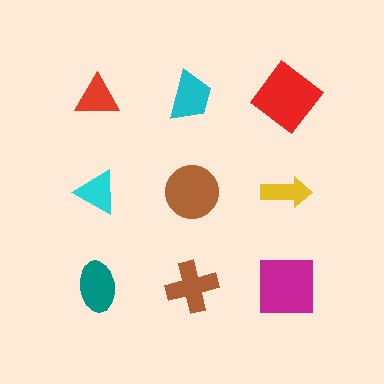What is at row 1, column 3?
A red diamond.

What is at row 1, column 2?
A cyan trapezoid.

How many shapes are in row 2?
3 shapes.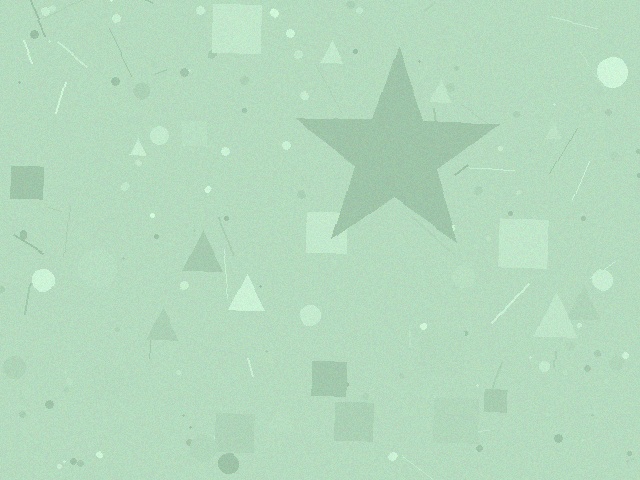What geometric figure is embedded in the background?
A star is embedded in the background.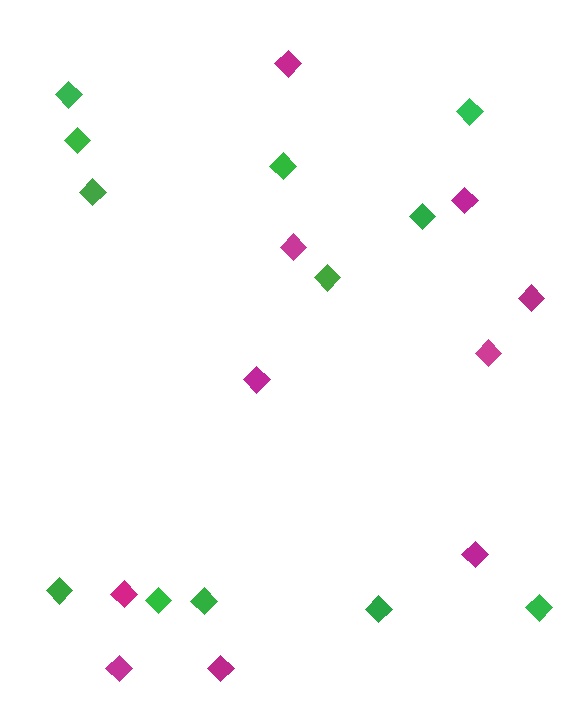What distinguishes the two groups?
There are 2 groups: one group of magenta diamonds (10) and one group of green diamonds (12).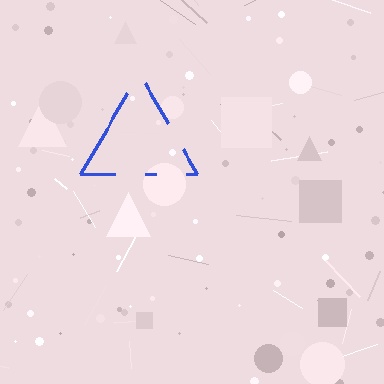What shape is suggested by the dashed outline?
The dashed outline suggests a triangle.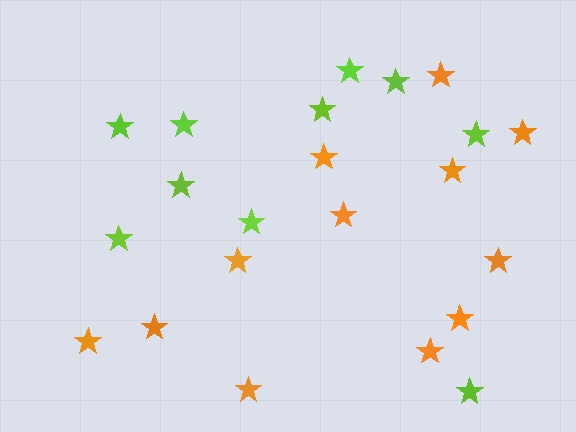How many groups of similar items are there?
There are 2 groups: one group of lime stars (10) and one group of orange stars (12).